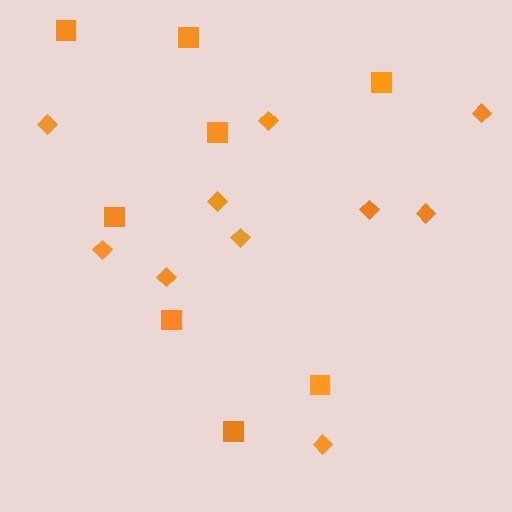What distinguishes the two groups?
There are 2 groups: one group of squares (8) and one group of diamonds (10).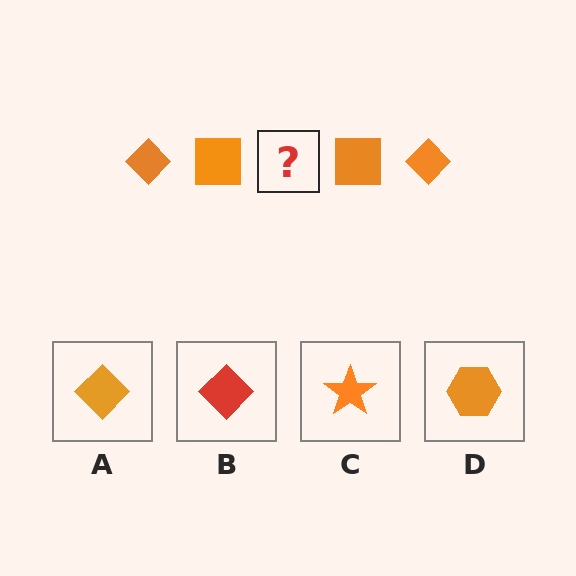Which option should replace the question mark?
Option A.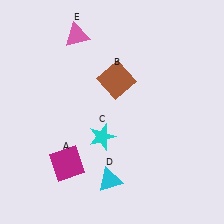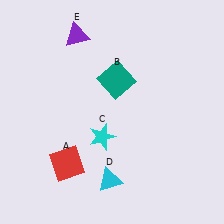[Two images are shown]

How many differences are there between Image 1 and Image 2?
There are 3 differences between the two images.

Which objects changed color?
A changed from magenta to red. B changed from brown to teal. E changed from pink to purple.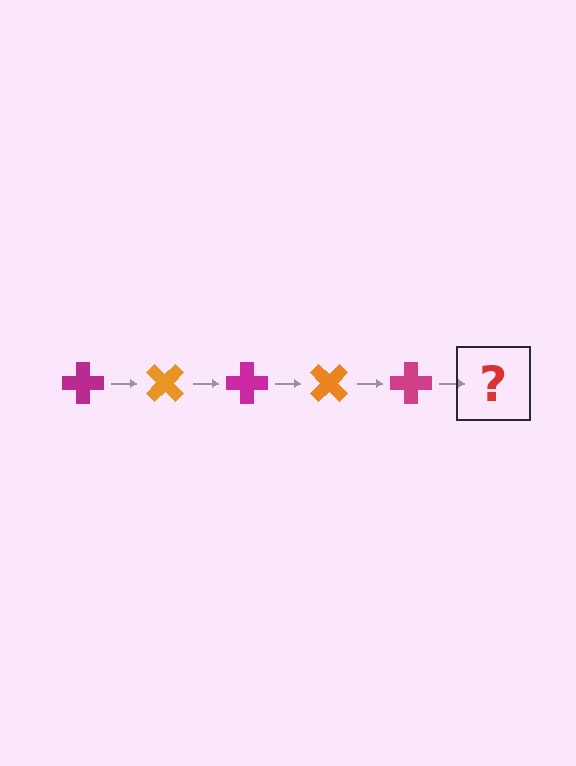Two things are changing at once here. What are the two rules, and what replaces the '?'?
The two rules are that it rotates 45 degrees each step and the color cycles through magenta and orange. The '?' should be an orange cross, rotated 225 degrees from the start.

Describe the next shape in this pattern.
It should be an orange cross, rotated 225 degrees from the start.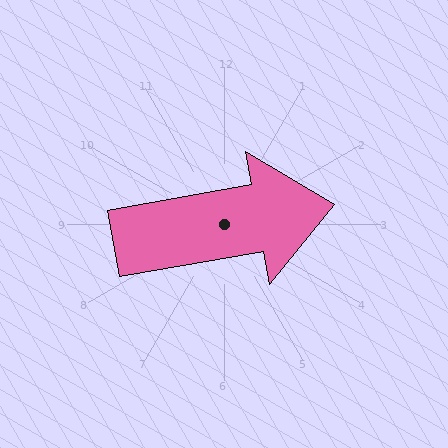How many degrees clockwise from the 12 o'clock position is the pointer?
Approximately 80 degrees.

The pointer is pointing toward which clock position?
Roughly 3 o'clock.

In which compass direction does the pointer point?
East.